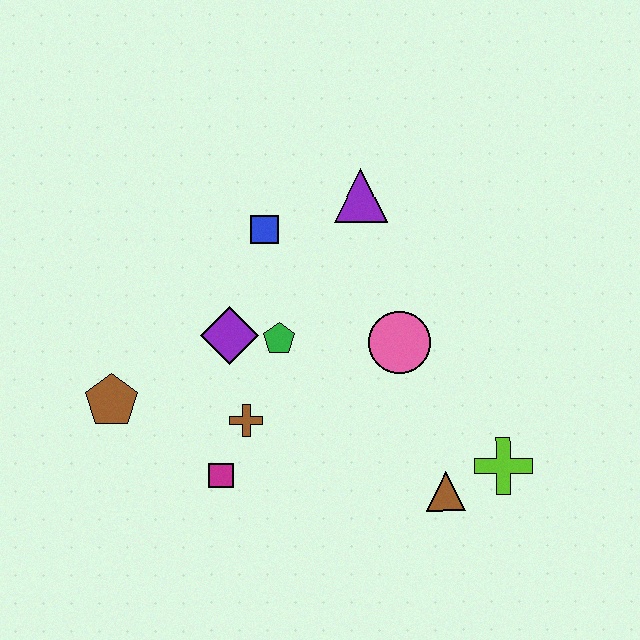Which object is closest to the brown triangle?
The lime cross is closest to the brown triangle.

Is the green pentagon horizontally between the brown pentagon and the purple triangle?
Yes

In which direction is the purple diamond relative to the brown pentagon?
The purple diamond is to the right of the brown pentagon.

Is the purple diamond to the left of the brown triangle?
Yes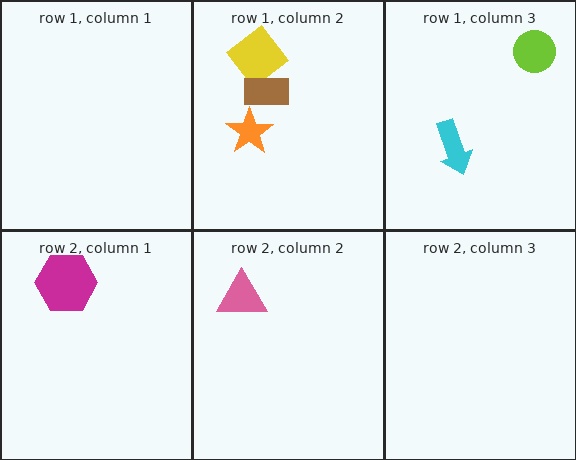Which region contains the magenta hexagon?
The row 2, column 1 region.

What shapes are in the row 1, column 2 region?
The orange star, the yellow diamond, the brown rectangle.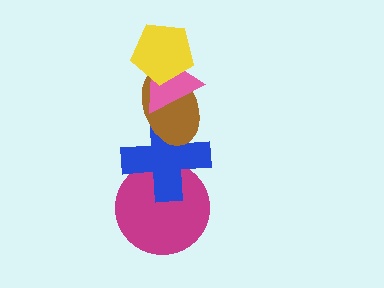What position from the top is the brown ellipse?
The brown ellipse is 3rd from the top.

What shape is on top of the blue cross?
The brown ellipse is on top of the blue cross.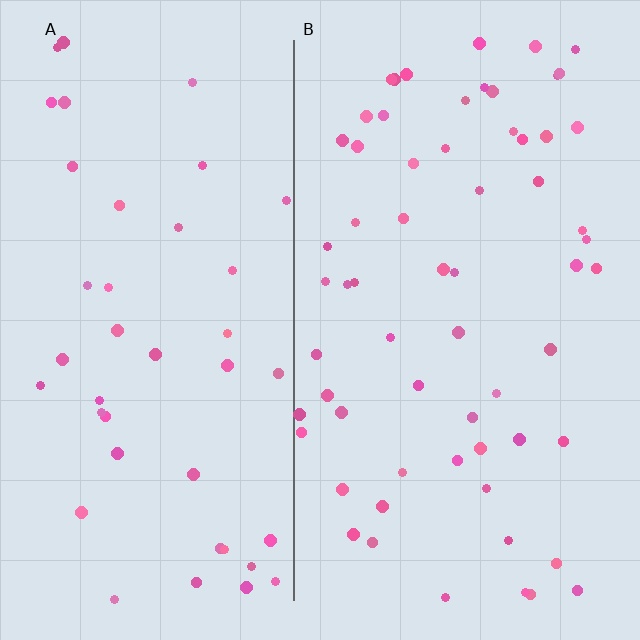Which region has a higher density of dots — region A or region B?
B (the right).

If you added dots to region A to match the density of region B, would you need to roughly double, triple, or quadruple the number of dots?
Approximately double.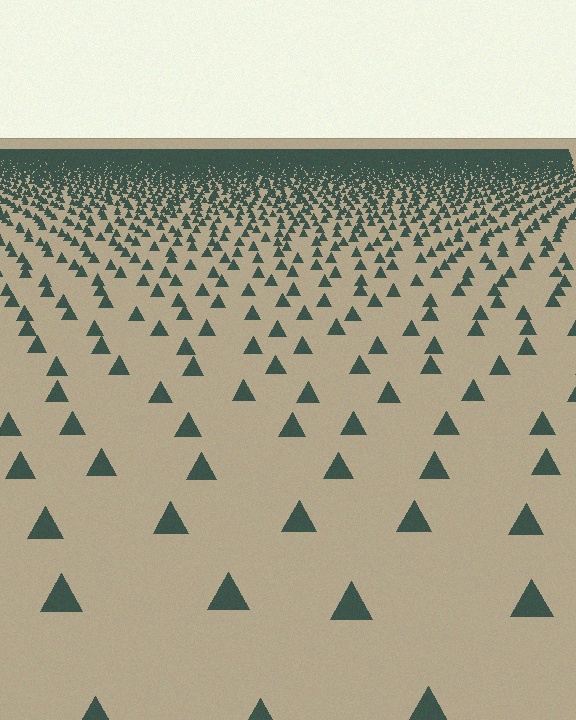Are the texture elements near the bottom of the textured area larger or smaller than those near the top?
Larger. Near the bottom, elements are closer to the viewer and appear at a bigger on-screen size.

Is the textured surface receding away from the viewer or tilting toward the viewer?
The surface is receding away from the viewer. Texture elements get smaller and denser toward the top.